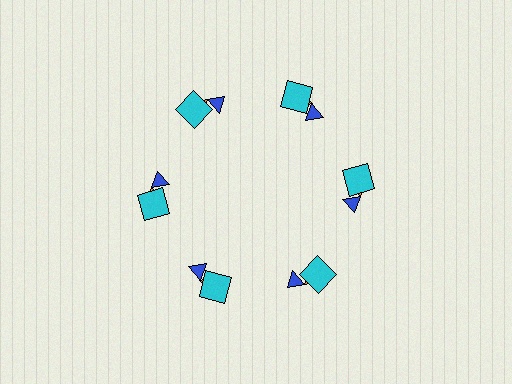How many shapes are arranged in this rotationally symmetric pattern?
There are 18 shapes, arranged in 6 groups of 3.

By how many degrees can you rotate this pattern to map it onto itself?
The pattern maps onto itself every 60 degrees of rotation.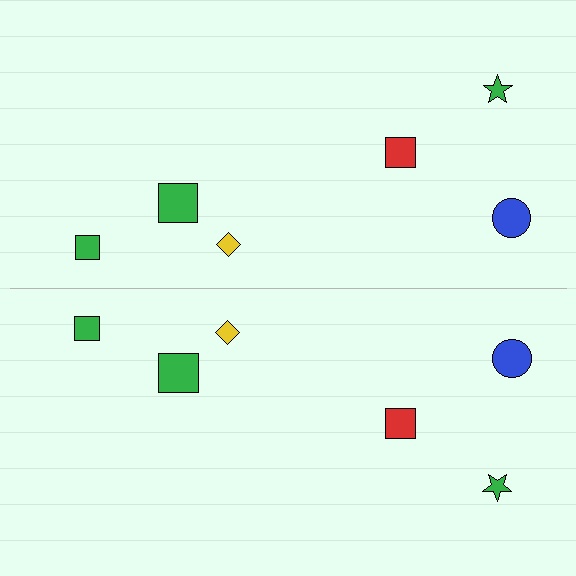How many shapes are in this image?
There are 12 shapes in this image.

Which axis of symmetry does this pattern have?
The pattern has a horizontal axis of symmetry running through the center of the image.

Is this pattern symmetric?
Yes, this pattern has bilateral (reflection) symmetry.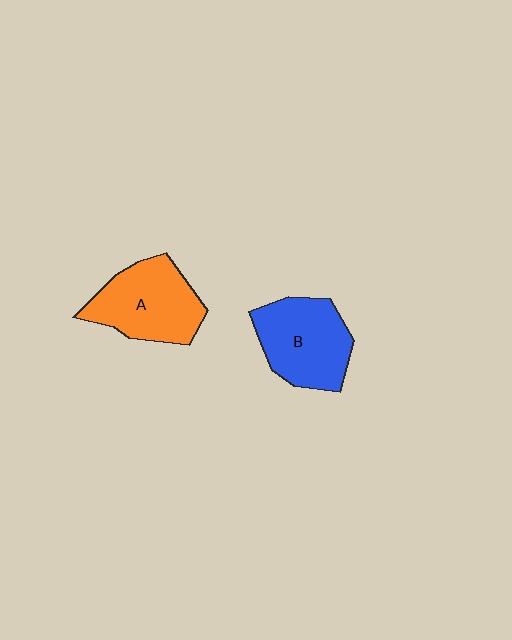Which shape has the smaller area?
Shape B (blue).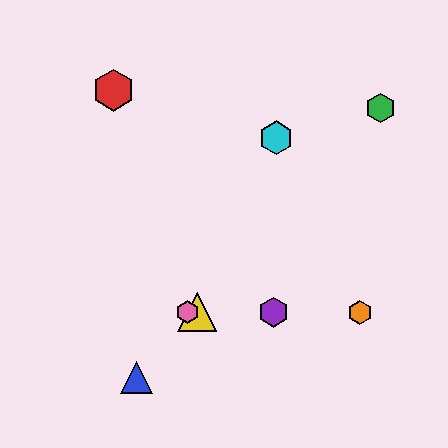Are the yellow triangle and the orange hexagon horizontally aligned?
Yes, both are at y≈312.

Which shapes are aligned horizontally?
The yellow triangle, the purple hexagon, the orange hexagon, the pink hexagon are aligned horizontally.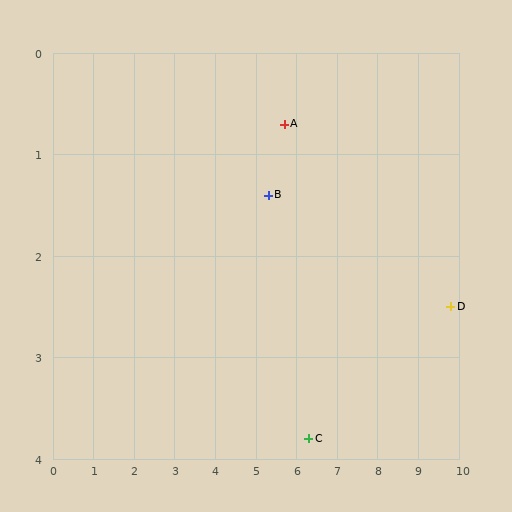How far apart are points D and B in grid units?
Points D and B are about 4.6 grid units apart.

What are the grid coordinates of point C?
Point C is at approximately (6.3, 3.8).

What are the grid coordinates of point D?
Point D is at approximately (9.8, 2.5).